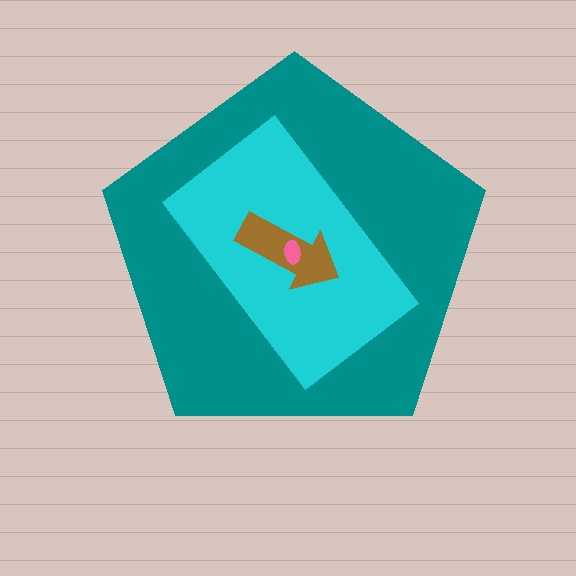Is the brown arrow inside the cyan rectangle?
Yes.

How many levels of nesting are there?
4.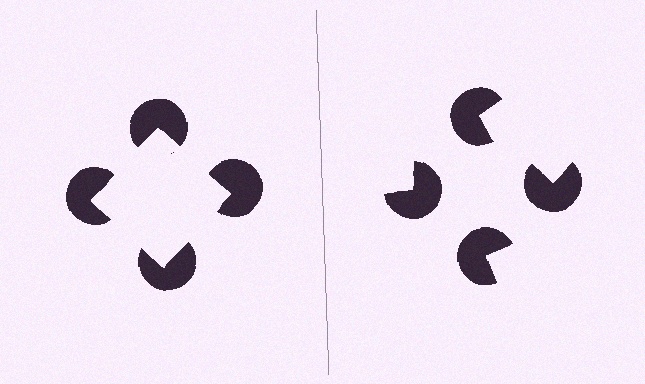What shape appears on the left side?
An illusory square.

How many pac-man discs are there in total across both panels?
8 — 4 on each side.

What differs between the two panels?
The pac-man discs are positioned identically on both sides; only the wedge orientations differ. On the left they align to a square; on the right they are misaligned.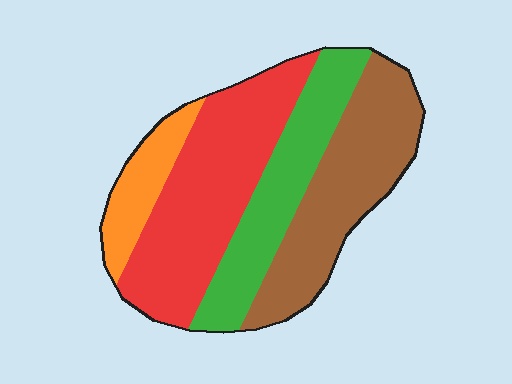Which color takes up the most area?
Red, at roughly 35%.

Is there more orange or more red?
Red.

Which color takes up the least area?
Orange, at roughly 10%.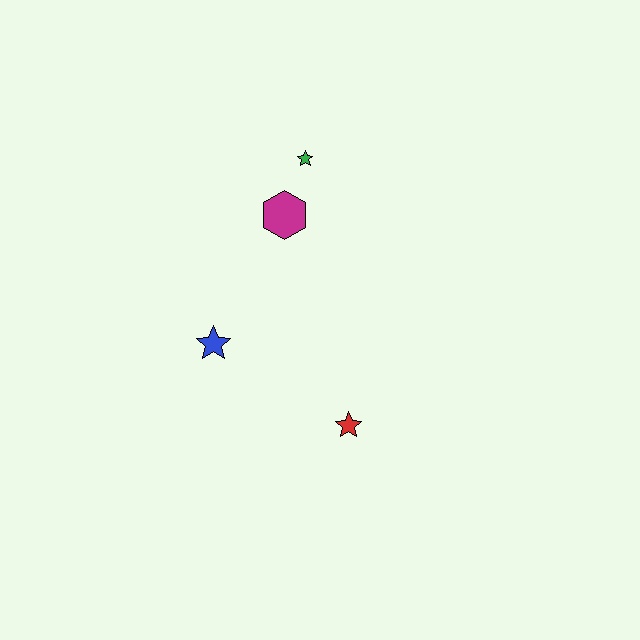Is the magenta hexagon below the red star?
No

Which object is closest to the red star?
The blue star is closest to the red star.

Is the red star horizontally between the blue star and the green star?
No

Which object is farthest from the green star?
The red star is farthest from the green star.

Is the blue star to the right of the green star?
No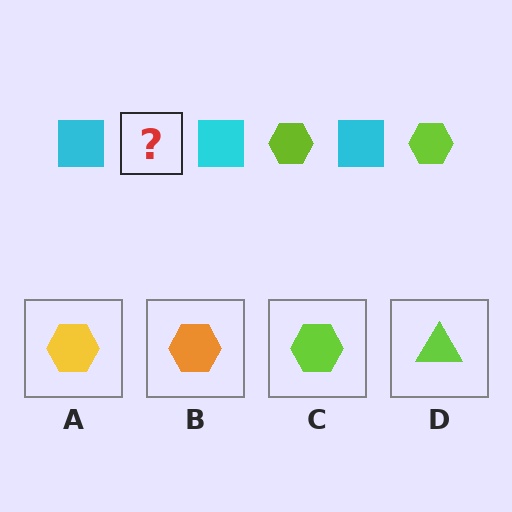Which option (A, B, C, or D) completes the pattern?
C.